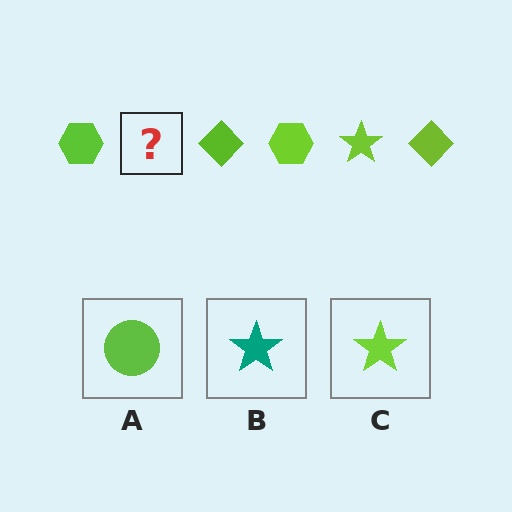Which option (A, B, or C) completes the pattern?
C.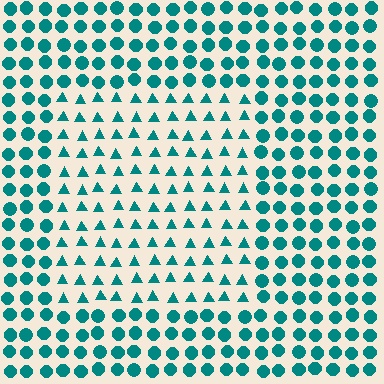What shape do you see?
I see a rectangle.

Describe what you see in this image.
The image is filled with small teal elements arranged in a uniform grid. A rectangle-shaped region contains triangles, while the surrounding area contains circles. The boundary is defined purely by the change in element shape.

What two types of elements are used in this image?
The image uses triangles inside the rectangle region and circles outside it.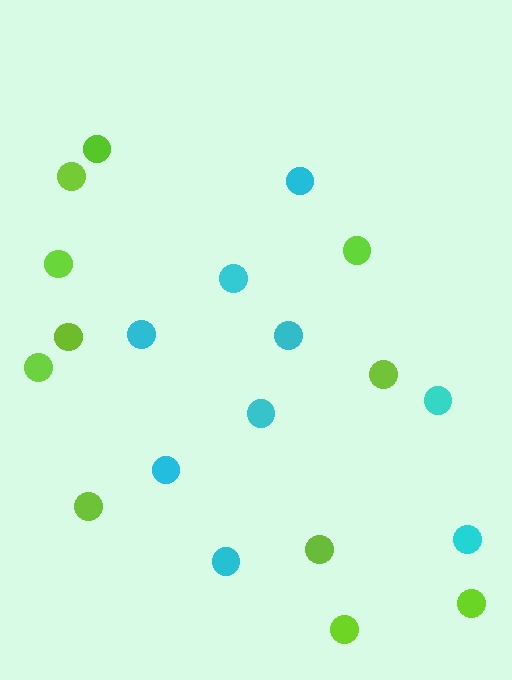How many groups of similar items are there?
There are 2 groups: one group of cyan circles (9) and one group of lime circles (11).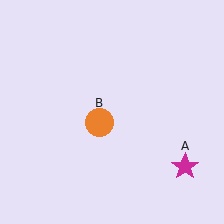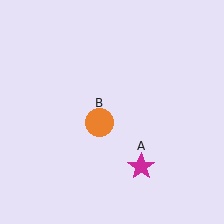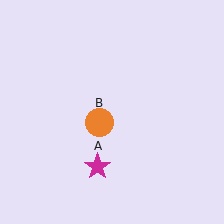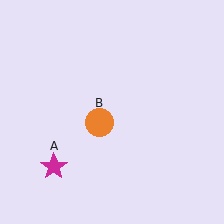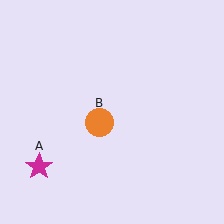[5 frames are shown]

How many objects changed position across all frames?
1 object changed position: magenta star (object A).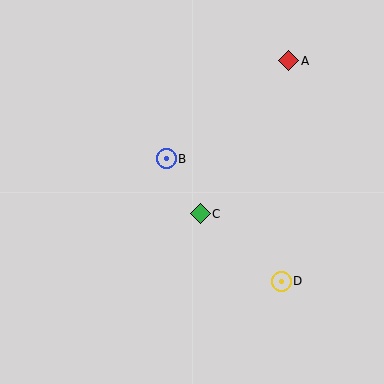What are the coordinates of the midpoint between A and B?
The midpoint between A and B is at (228, 110).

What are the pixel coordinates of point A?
Point A is at (289, 61).